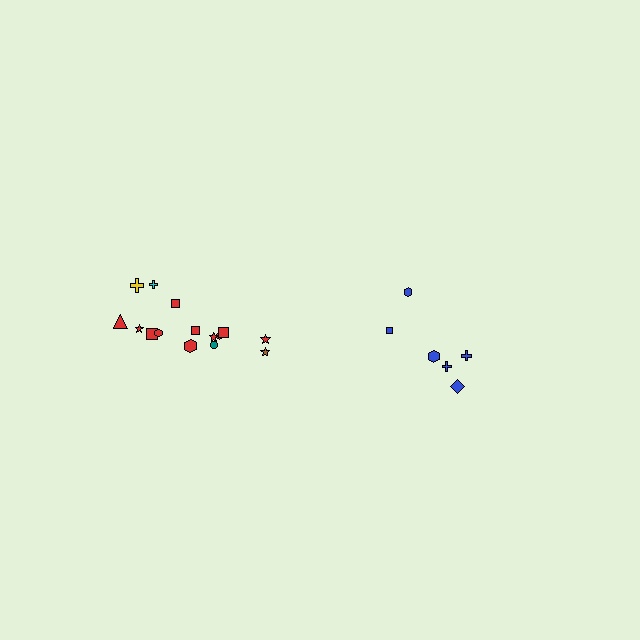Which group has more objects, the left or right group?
The left group.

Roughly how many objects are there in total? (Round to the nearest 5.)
Roughly 20 objects in total.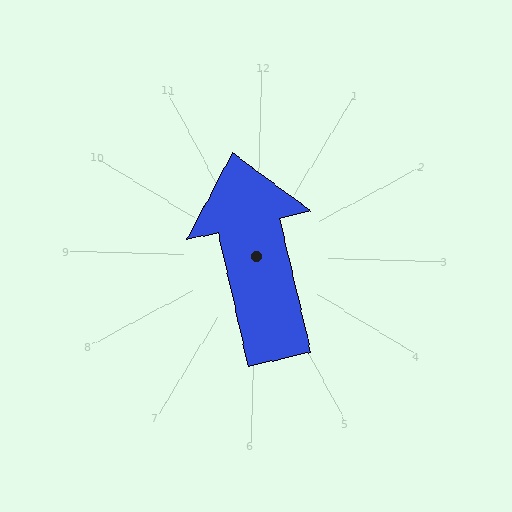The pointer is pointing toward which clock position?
Roughly 12 o'clock.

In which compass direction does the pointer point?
North.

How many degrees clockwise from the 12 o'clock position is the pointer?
Approximately 346 degrees.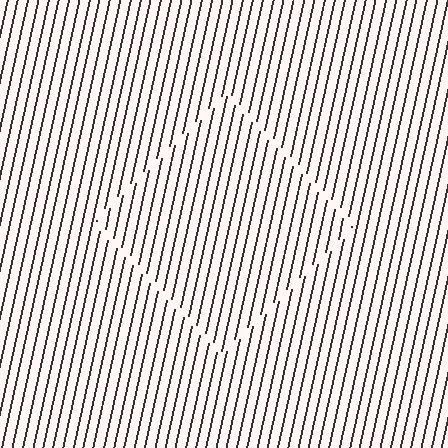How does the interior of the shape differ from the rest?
The interior of the shape contains the same grating, shifted by half a period — the contour is defined by the phase discontinuity where line-ends from the inner and outer gratings abut.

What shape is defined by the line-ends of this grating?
An illusory square. The interior of the shape contains the same grating, shifted by half a period — the contour is defined by the phase discontinuity where line-ends from the inner and outer gratings abut.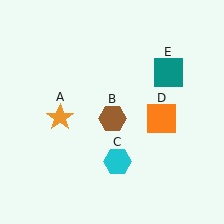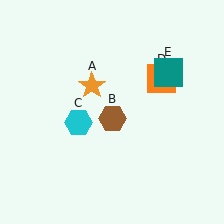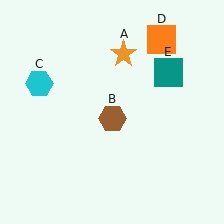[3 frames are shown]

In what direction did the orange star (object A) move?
The orange star (object A) moved up and to the right.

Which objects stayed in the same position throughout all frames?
Brown hexagon (object B) and teal square (object E) remained stationary.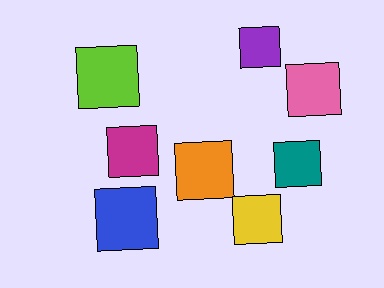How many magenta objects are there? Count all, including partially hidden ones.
There is 1 magenta object.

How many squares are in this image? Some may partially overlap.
There are 8 squares.